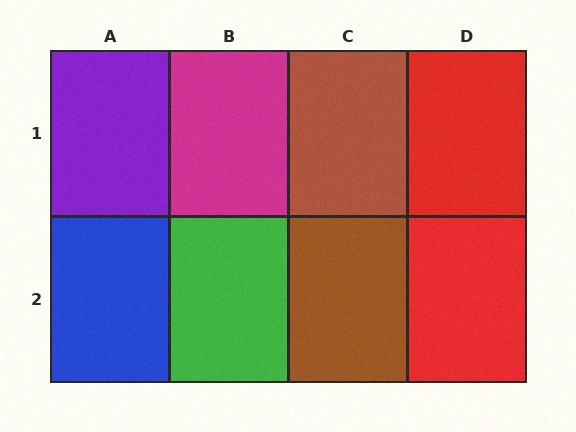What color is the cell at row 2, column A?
Blue.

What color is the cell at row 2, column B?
Green.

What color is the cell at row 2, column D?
Red.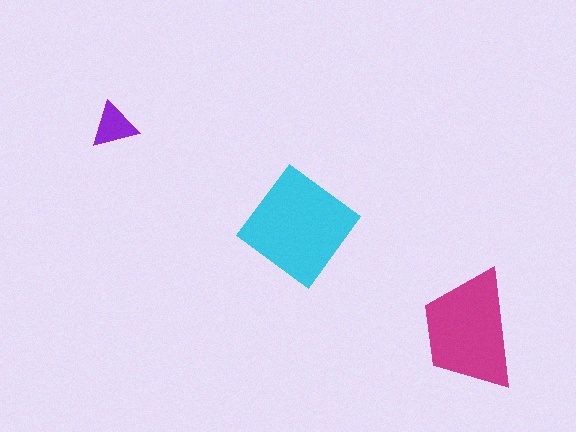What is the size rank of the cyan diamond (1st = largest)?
1st.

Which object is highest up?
The purple triangle is topmost.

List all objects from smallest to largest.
The purple triangle, the magenta trapezoid, the cyan diamond.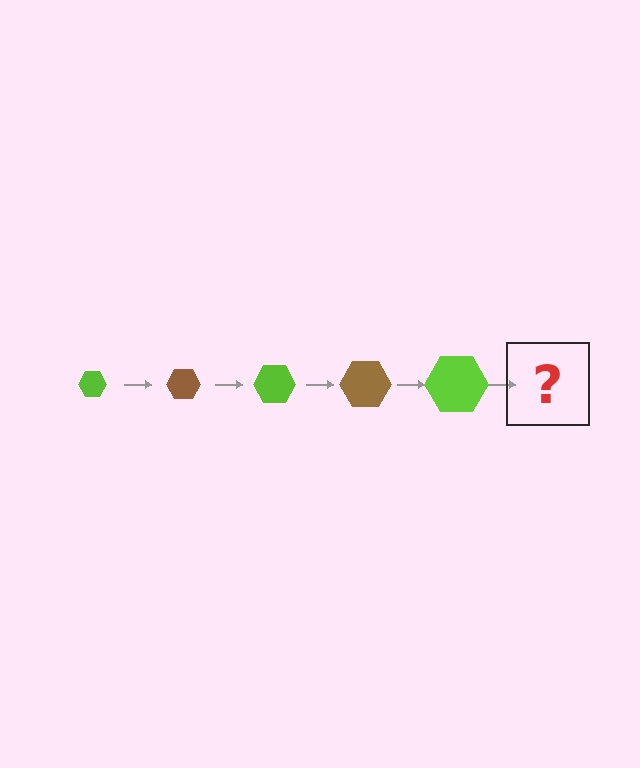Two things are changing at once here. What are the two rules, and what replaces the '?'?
The two rules are that the hexagon grows larger each step and the color cycles through lime and brown. The '?' should be a brown hexagon, larger than the previous one.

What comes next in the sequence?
The next element should be a brown hexagon, larger than the previous one.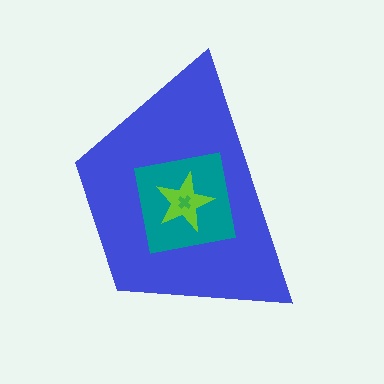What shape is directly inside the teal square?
The lime star.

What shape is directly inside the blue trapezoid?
The teal square.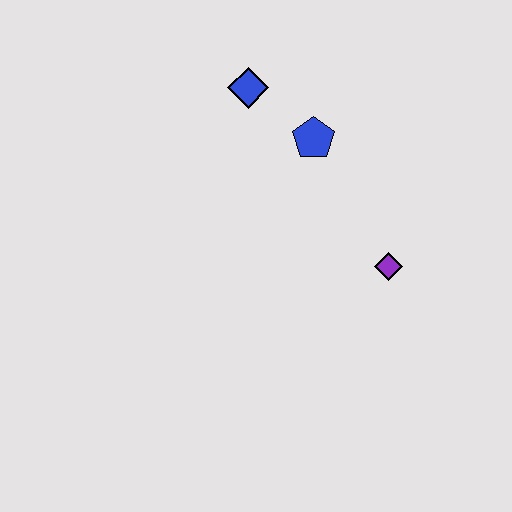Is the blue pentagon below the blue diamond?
Yes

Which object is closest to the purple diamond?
The blue pentagon is closest to the purple diamond.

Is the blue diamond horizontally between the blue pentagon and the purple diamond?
No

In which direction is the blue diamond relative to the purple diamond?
The blue diamond is above the purple diamond.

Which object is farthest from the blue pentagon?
The purple diamond is farthest from the blue pentagon.